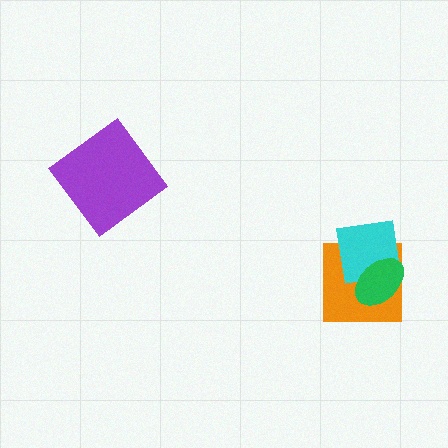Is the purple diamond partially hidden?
No, no other shape covers it.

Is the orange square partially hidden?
Yes, it is partially covered by another shape.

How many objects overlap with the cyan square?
2 objects overlap with the cyan square.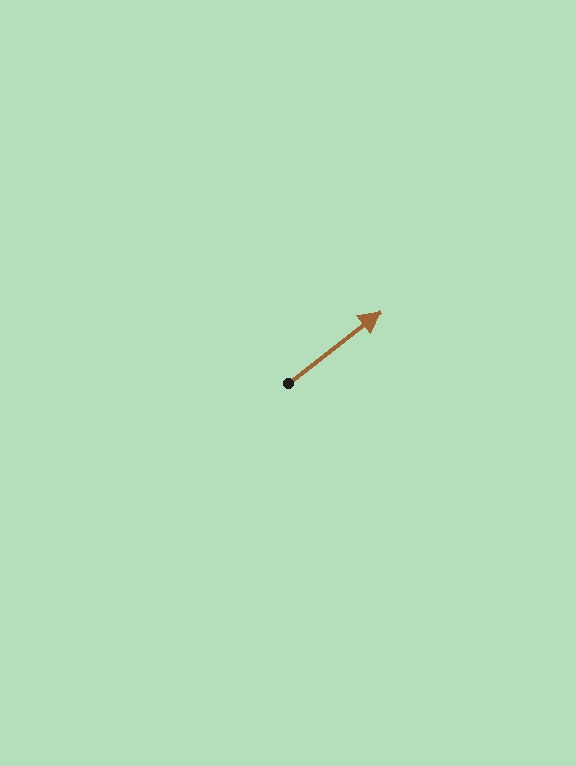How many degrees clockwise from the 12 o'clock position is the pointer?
Approximately 52 degrees.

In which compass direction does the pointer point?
Northeast.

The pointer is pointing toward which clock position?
Roughly 2 o'clock.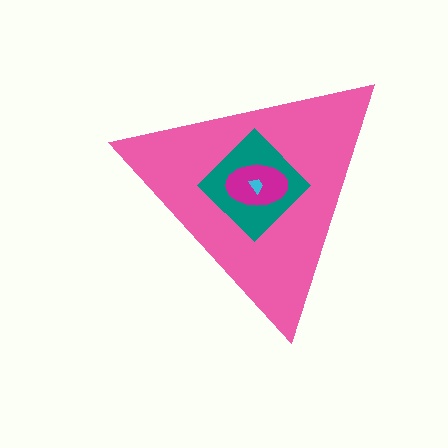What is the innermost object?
The cyan trapezoid.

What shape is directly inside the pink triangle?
The teal diamond.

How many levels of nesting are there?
4.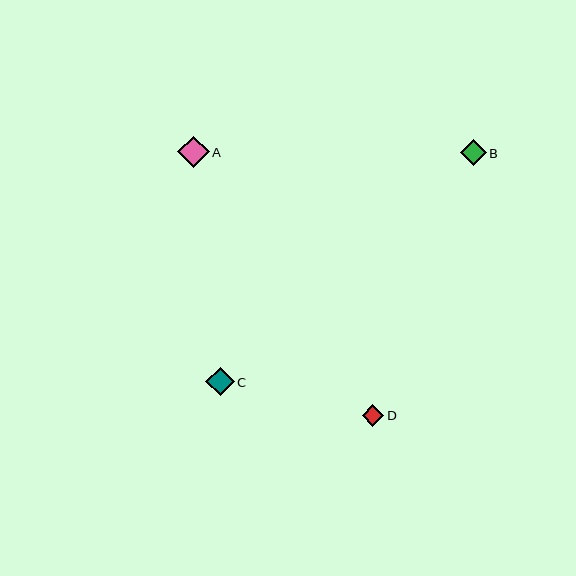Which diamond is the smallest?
Diamond D is the smallest with a size of approximately 22 pixels.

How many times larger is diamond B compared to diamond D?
Diamond B is approximately 1.2 times the size of diamond D.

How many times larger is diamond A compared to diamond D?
Diamond A is approximately 1.5 times the size of diamond D.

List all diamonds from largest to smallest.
From largest to smallest: A, C, B, D.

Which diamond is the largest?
Diamond A is the largest with a size of approximately 32 pixels.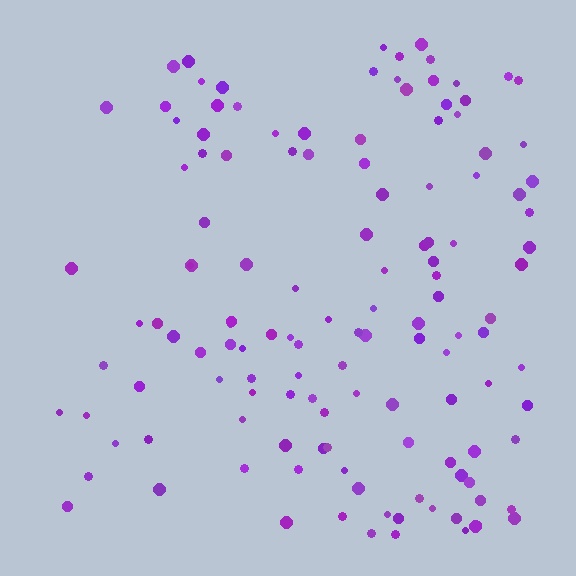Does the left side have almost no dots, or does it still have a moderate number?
Still a moderate number, just noticeably fewer than the right.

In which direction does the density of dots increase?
From left to right, with the right side densest.